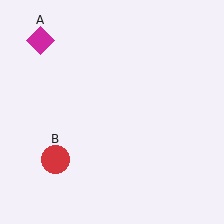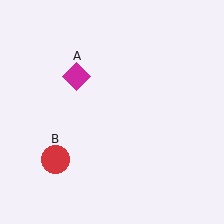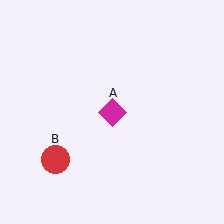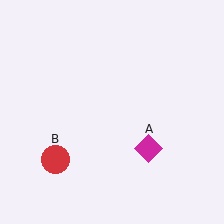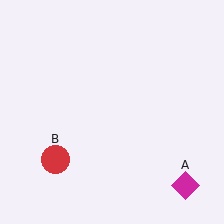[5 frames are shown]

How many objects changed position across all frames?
1 object changed position: magenta diamond (object A).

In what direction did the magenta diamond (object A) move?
The magenta diamond (object A) moved down and to the right.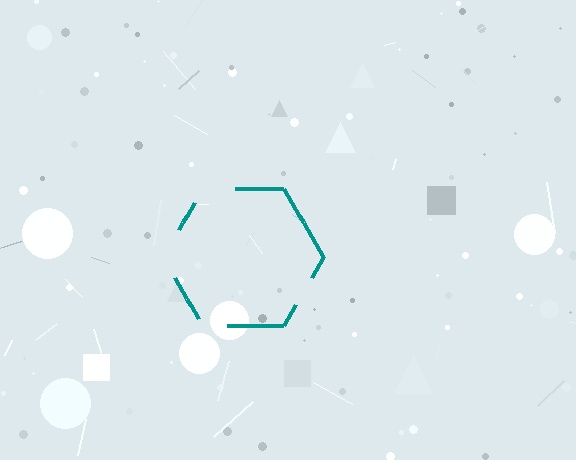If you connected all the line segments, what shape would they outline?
They would outline a hexagon.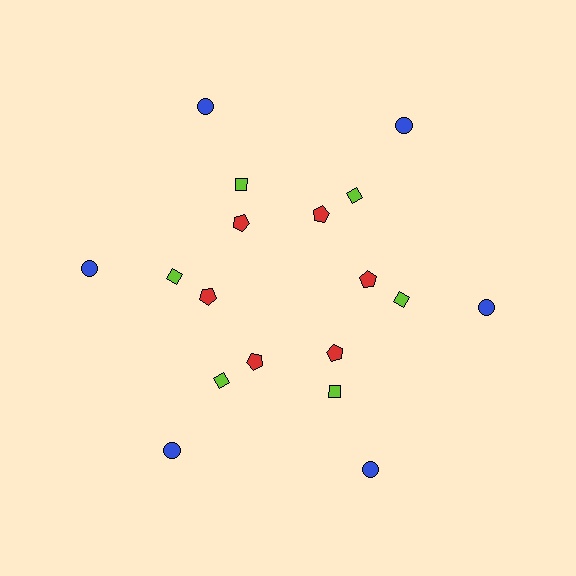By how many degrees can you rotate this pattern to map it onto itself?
The pattern maps onto itself every 60 degrees of rotation.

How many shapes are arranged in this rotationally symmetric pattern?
There are 18 shapes, arranged in 6 groups of 3.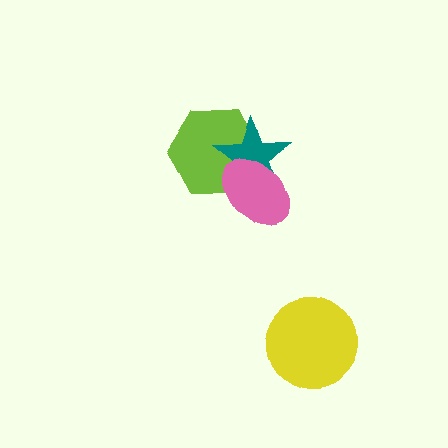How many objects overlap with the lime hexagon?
2 objects overlap with the lime hexagon.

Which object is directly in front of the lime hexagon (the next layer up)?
The teal star is directly in front of the lime hexagon.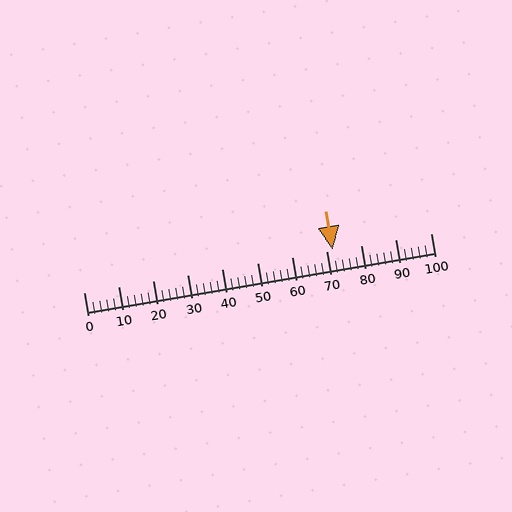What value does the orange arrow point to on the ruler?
The orange arrow points to approximately 72.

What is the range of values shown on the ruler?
The ruler shows values from 0 to 100.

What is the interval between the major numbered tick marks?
The major tick marks are spaced 10 units apart.